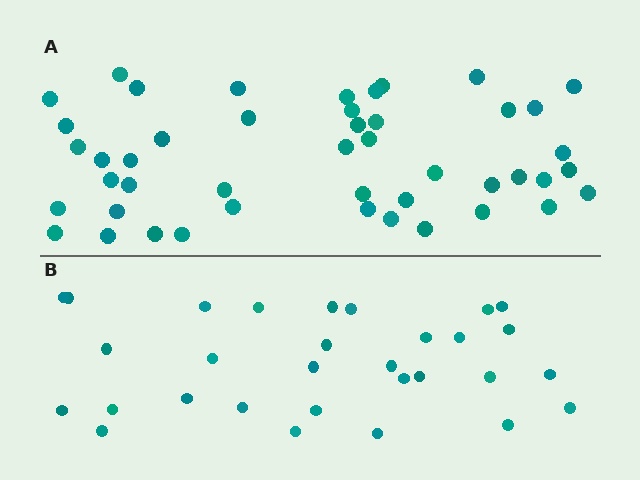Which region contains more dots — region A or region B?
Region A (the top region) has more dots.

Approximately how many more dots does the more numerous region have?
Region A has approximately 15 more dots than region B.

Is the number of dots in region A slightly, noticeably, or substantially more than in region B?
Region A has substantially more. The ratio is roughly 1.5 to 1.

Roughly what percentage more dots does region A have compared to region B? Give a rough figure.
About 55% more.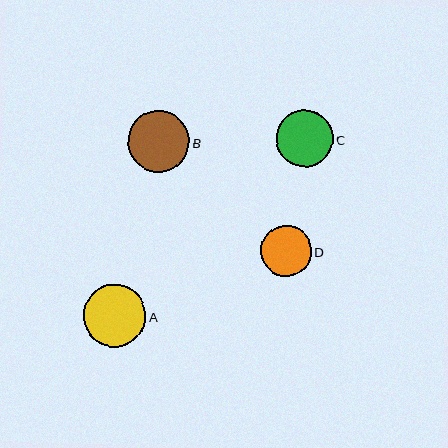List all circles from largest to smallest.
From largest to smallest: A, B, C, D.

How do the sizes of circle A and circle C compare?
Circle A and circle C are approximately the same size.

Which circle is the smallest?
Circle D is the smallest with a size of approximately 51 pixels.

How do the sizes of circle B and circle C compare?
Circle B and circle C are approximately the same size.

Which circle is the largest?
Circle A is the largest with a size of approximately 63 pixels.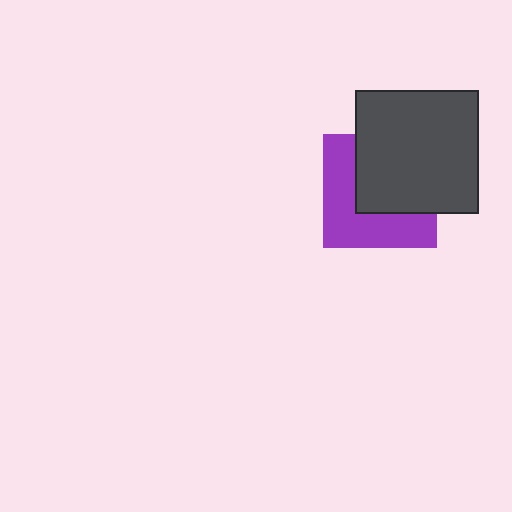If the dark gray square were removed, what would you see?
You would see the complete purple square.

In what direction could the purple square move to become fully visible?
The purple square could move toward the lower-left. That would shift it out from behind the dark gray square entirely.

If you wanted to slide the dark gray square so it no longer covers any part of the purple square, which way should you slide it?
Slide it toward the upper-right — that is the most direct way to separate the two shapes.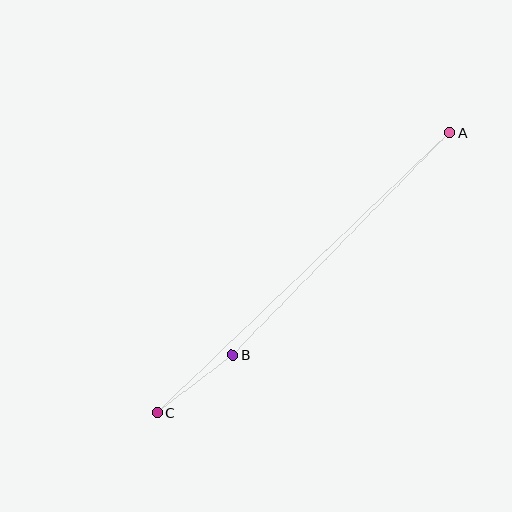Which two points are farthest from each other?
Points A and C are farthest from each other.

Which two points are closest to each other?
Points B and C are closest to each other.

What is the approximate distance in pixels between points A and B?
The distance between A and B is approximately 310 pixels.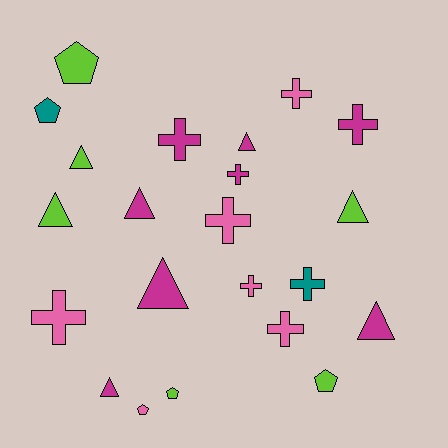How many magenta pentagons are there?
There are no magenta pentagons.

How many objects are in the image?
There are 22 objects.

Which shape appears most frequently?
Cross, with 9 objects.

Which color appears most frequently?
Magenta, with 8 objects.